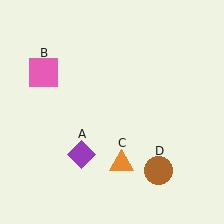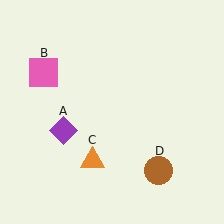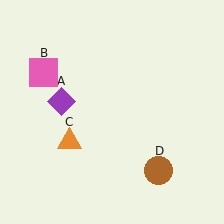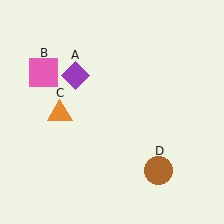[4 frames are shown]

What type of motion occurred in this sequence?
The purple diamond (object A), orange triangle (object C) rotated clockwise around the center of the scene.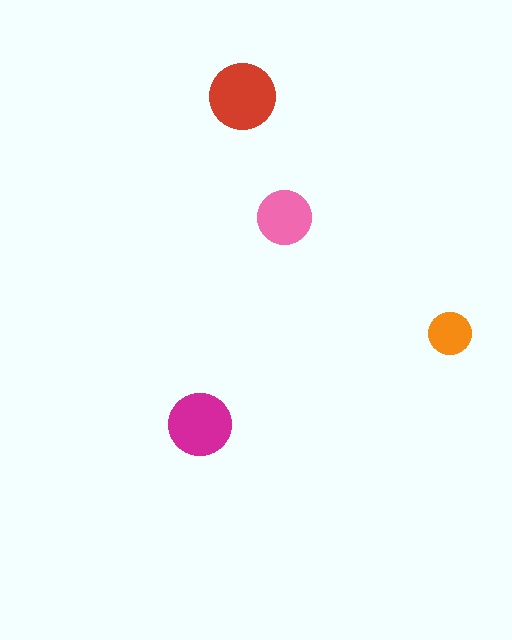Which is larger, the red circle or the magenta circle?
The red one.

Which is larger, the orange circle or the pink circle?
The pink one.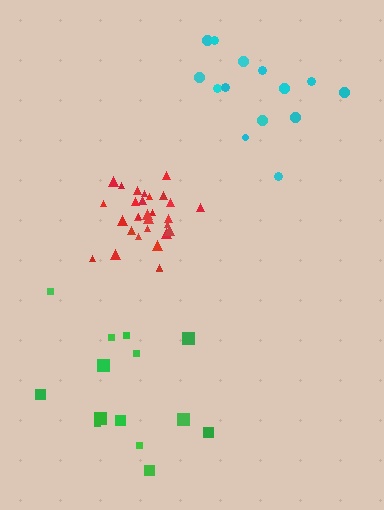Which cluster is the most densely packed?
Red.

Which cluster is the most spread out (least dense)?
Green.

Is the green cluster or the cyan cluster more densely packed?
Cyan.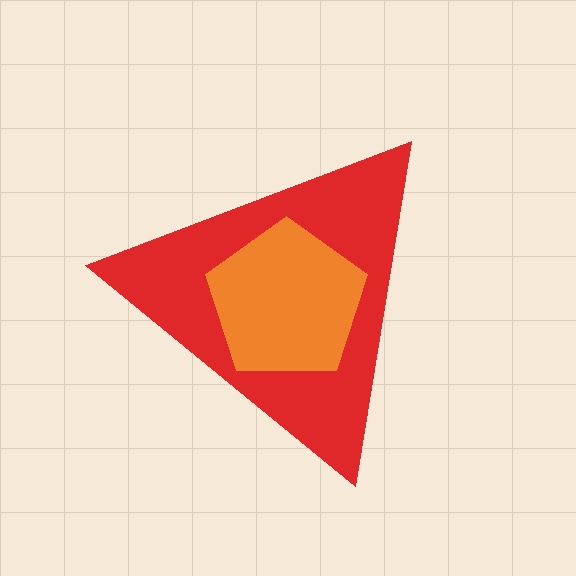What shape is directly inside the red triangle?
The orange pentagon.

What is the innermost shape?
The orange pentagon.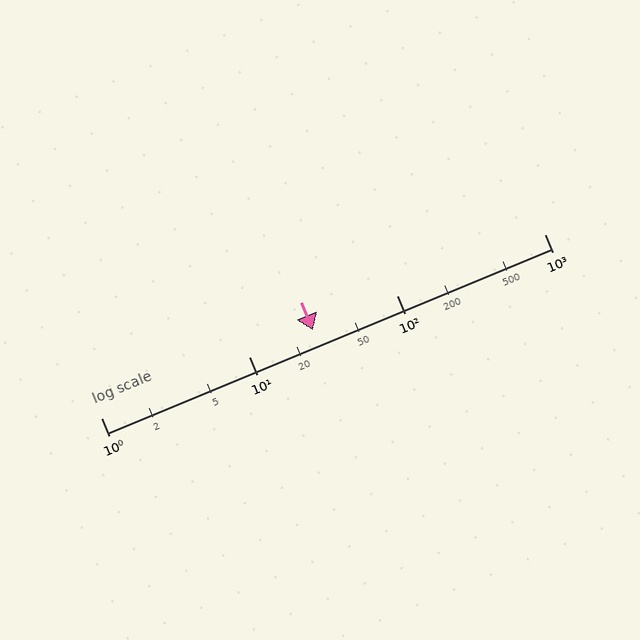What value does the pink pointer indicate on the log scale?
The pointer indicates approximately 27.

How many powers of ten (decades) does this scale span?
The scale spans 3 decades, from 1 to 1000.